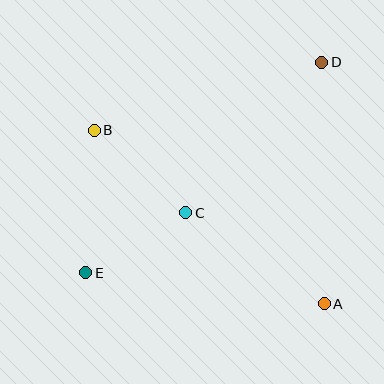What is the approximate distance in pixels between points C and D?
The distance between C and D is approximately 202 pixels.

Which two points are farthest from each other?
Points D and E are farthest from each other.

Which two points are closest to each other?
Points C and E are closest to each other.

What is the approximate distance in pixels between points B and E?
The distance between B and E is approximately 143 pixels.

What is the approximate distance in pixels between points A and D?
The distance between A and D is approximately 241 pixels.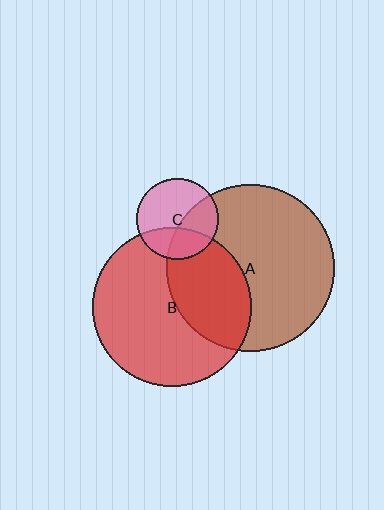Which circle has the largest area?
Circle A (brown).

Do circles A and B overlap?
Yes.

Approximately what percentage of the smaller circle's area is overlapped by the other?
Approximately 35%.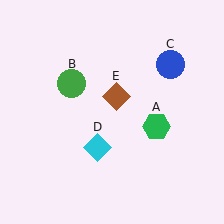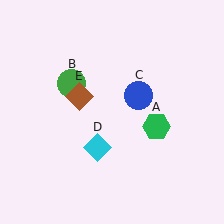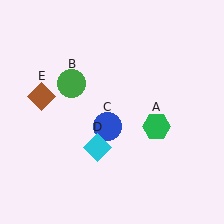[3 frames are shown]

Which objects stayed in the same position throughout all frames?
Green hexagon (object A) and green circle (object B) and cyan diamond (object D) remained stationary.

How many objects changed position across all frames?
2 objects changed position: blue circle (object C), brown diamond (object E).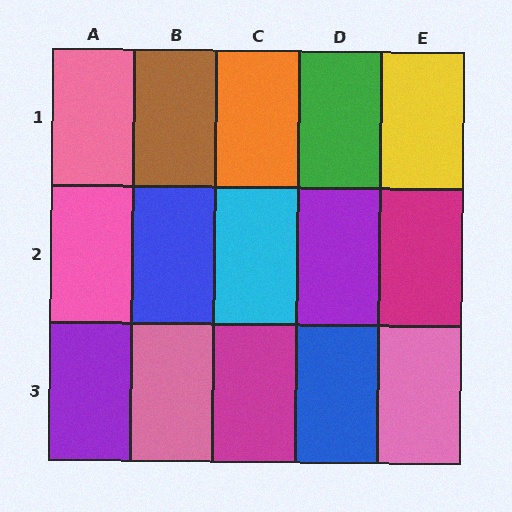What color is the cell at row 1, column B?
Brown.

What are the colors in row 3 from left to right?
Purple, pink, magenta, blue, pink.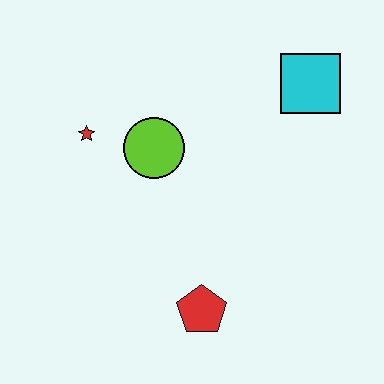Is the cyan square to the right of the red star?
Yes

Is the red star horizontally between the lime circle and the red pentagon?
No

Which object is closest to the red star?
The lime circle is closest to the red star.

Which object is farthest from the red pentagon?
The cyan square is farthest from the red pentagon.